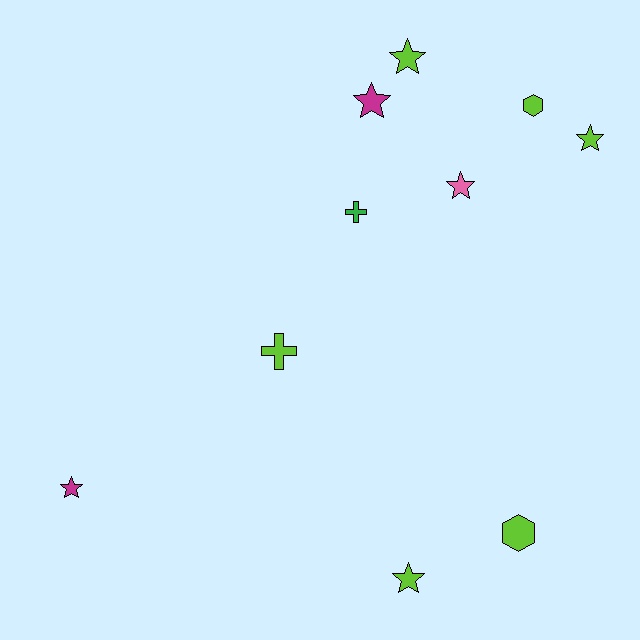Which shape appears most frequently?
Star, with 6 objects.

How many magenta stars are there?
There are 2 magenta stars.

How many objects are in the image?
There are 10 objects.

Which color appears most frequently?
Lime, with 6 objects.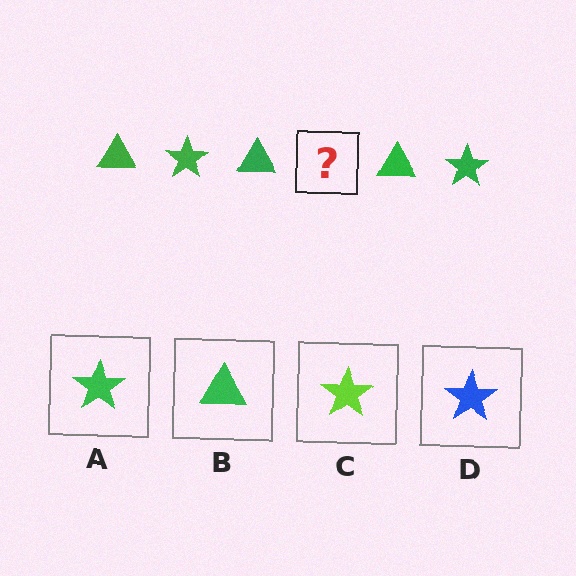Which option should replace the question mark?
Option A.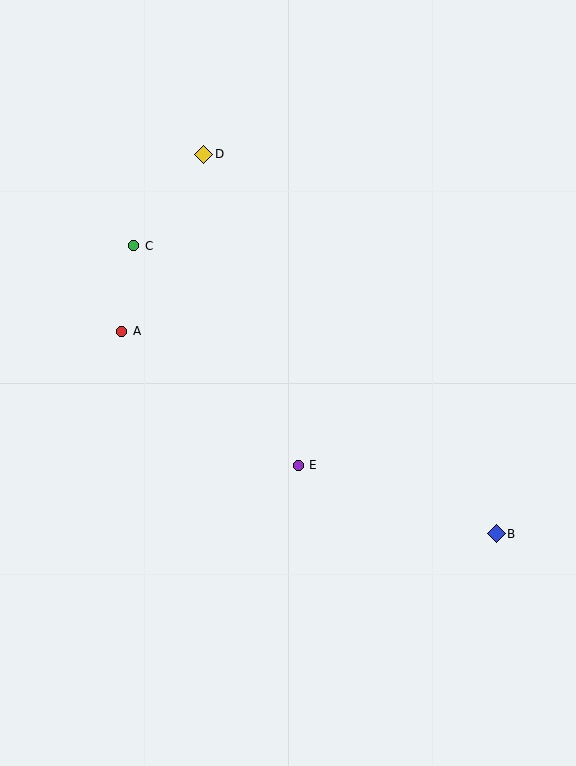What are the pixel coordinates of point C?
Point C is at (134, 246).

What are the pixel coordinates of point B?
Point B is at (496, 534).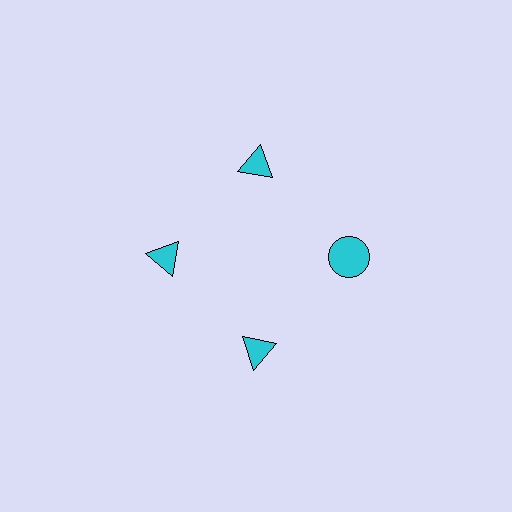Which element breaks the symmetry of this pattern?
The cyan circle at roughly the 3 o'clock position breaks the symmetry. All other shapes are cyan triangles.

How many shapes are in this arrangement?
There are 4 shapes arranged in a ring pattern.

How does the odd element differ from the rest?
It has a different shape: circle instead of triangle.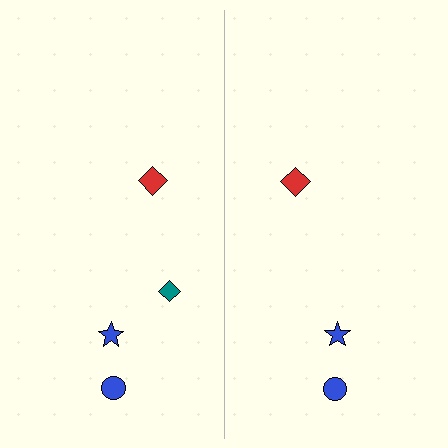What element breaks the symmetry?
A teal diamond is missing from the right side.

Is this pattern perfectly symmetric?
No, the pattern is not perfectly symmetric. A teal diamond is missing from the right side.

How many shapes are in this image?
There are 7 shapes in this image.